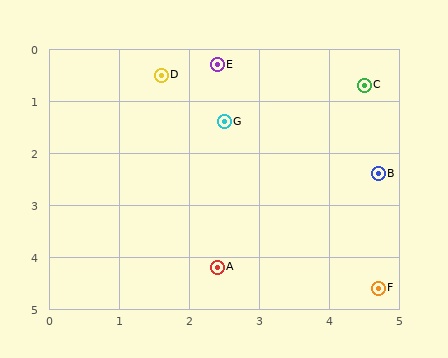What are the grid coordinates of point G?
Point G is at approximately (2.5, 1.4).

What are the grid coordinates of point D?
Point D is at approximately (1.6, 0.5).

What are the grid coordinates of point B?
Point B is at approximately (4.7, 2.4).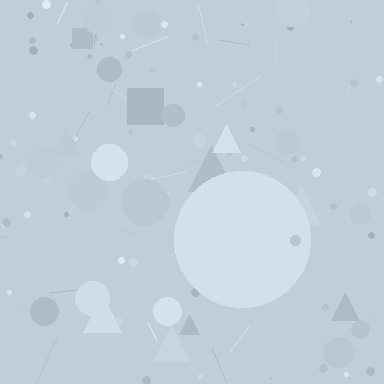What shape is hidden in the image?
A circle is hidden in the image.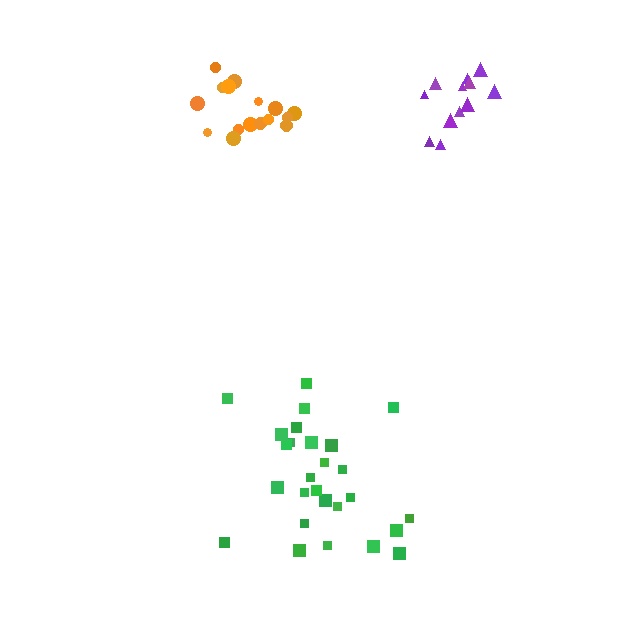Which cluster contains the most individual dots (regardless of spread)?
Green (28).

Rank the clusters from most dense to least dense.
orange, purple, green.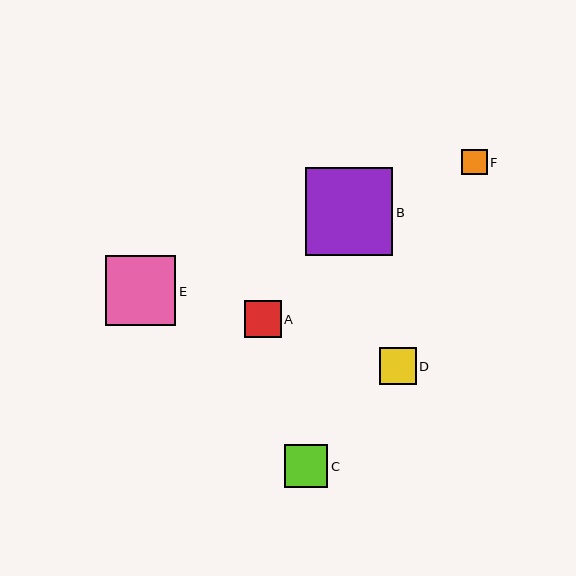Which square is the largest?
Square B is the largest with a size of approximately 87 pixels.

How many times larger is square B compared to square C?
Square B is approximately 2.0 times the size of square C.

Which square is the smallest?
Square F is the smallest with a size of approximately 25 pixels.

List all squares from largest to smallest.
From largest to smallest: B, E, C, D, A, F.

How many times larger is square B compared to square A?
Square B is approximately 2.4 times the size of square A.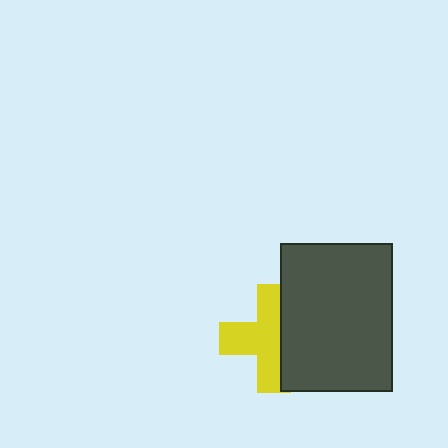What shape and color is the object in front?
The object in front is a dark gray rectangle.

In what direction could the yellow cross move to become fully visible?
The yellow cross could move left. That would shift it out from behind the dark gray rectangle entirely.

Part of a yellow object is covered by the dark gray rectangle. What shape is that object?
It is a cross.